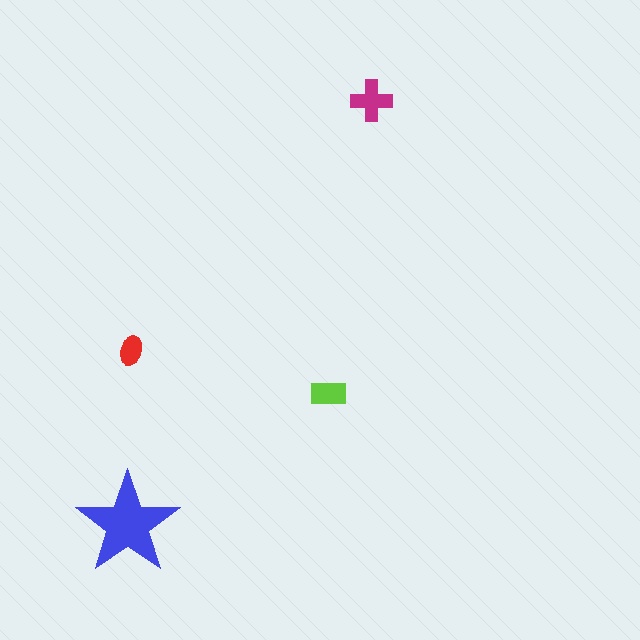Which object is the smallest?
The red ellipse.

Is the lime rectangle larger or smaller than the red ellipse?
Larger.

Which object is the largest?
The blue star.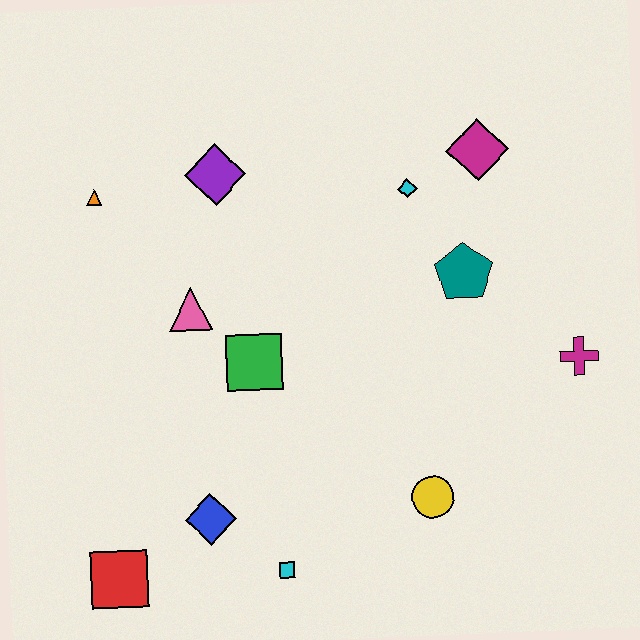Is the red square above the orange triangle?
No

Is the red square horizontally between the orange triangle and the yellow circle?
Yes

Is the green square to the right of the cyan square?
No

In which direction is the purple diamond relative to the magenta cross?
The purple diamond is to the left of the magenta cross.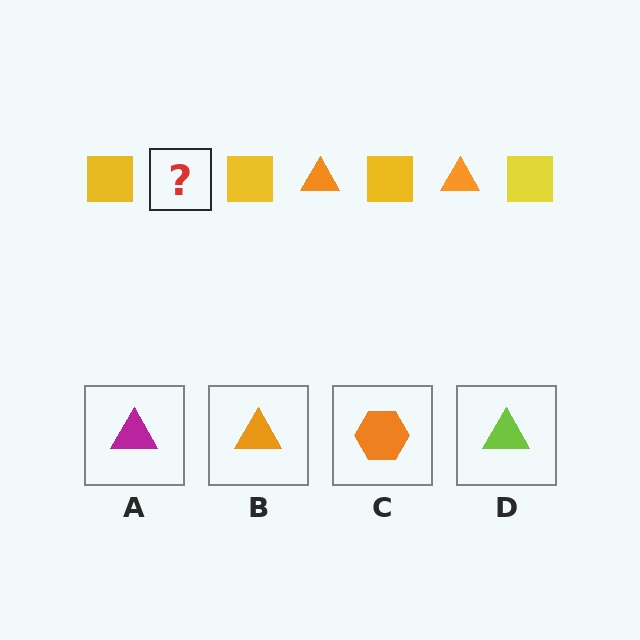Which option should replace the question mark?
Option B.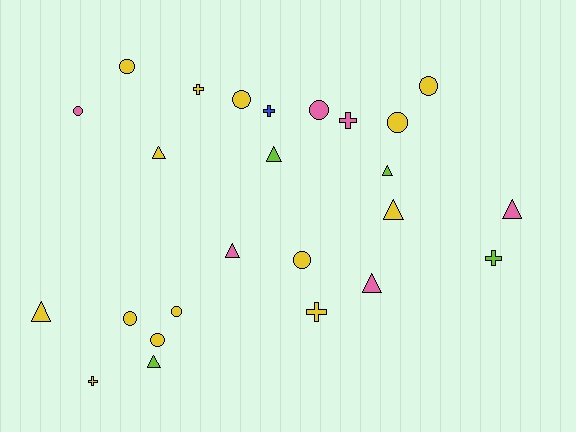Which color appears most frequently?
Yellow, with 14 objects.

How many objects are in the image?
There are 25 objects.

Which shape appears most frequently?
Circle, with 10 objects.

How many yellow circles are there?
There are 8 yellow circles.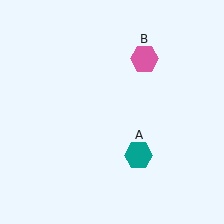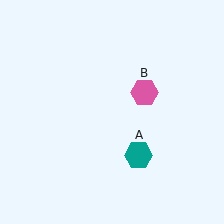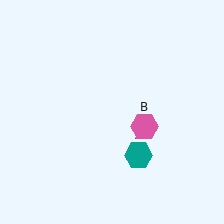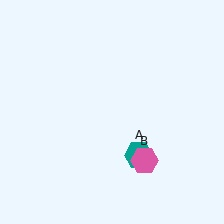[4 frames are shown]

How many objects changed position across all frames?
1 object changed position: pink hexagon (object B).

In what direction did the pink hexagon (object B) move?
The pink hexagon (object B) moved down.